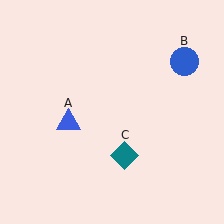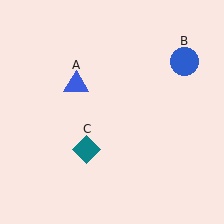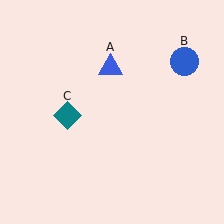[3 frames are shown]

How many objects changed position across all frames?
2 objects changed position: blue triangle (object A), teal diamond (object C).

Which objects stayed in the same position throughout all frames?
Blue circle (object B) remained stationary.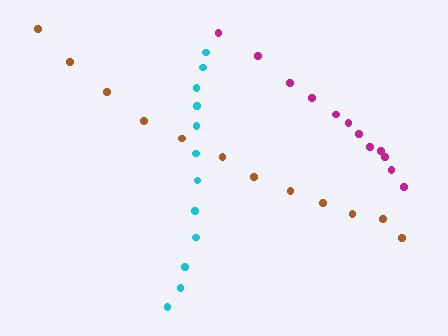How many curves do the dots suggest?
There are 3 distinct paths.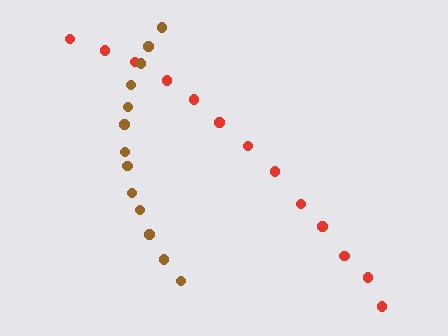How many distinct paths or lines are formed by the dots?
There are 2 distinct paths.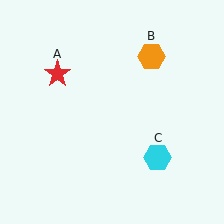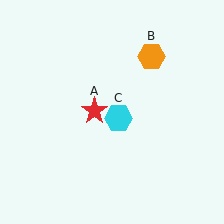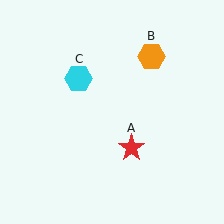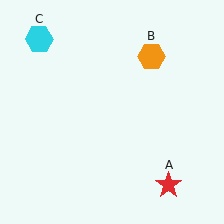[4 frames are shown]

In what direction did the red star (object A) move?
The red star (object A) moved down and to the right.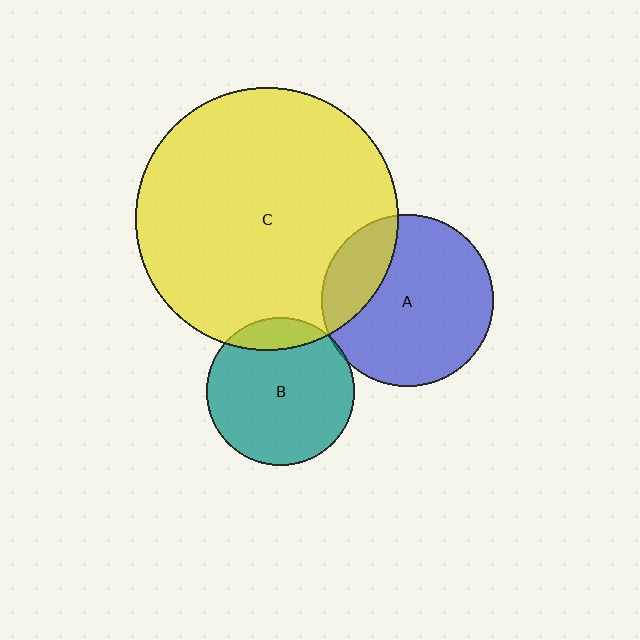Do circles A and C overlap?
Yes.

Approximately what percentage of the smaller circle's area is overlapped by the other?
Approximately 25%.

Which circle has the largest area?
Circle C (yellow).